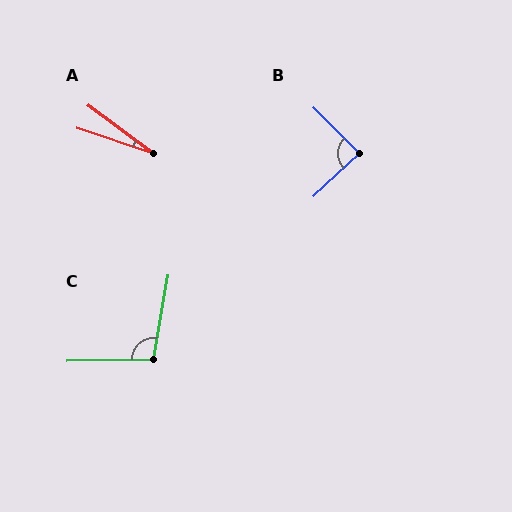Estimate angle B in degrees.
Approximately 88 degrees.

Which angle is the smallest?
A, at approximately 18 degrees.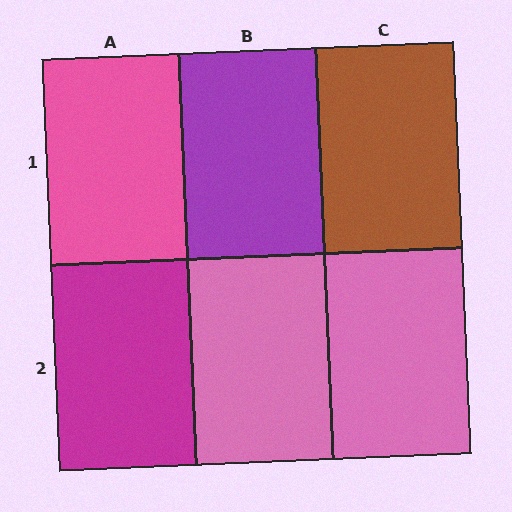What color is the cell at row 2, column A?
Magenta.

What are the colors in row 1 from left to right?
Pink, purple, brown.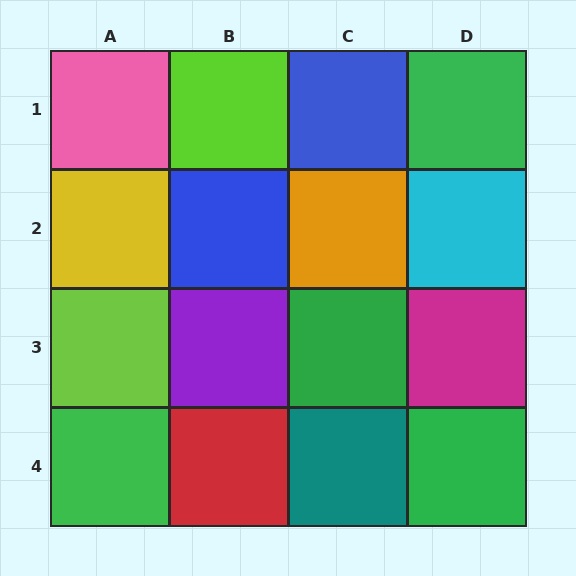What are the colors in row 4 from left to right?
Green, red, teal, green.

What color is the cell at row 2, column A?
Yellow.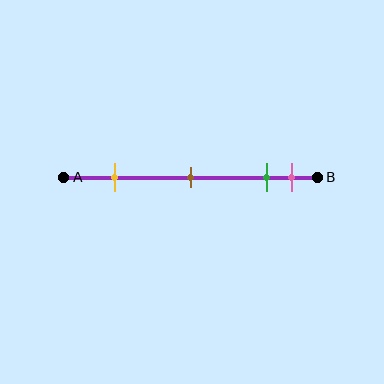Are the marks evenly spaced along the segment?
No, the marks are not evenly spaced.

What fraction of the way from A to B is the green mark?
The green mark is approximately 80% (0.8) of the way from A to B.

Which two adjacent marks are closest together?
The green and pink marks are the closest adjacent pair.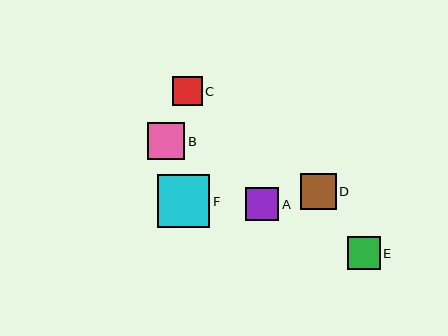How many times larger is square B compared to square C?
Square B is approximately 1.3 times the size of square C.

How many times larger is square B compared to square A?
Square B is approximately 1.1 times the size of square A.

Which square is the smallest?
Square C is the smallest with a size of approximately 29 pixels.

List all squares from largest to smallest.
From largest to smallest: F, B, D, A, E, C.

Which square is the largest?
Square F is the largest with a size of approximately 53 pixels.